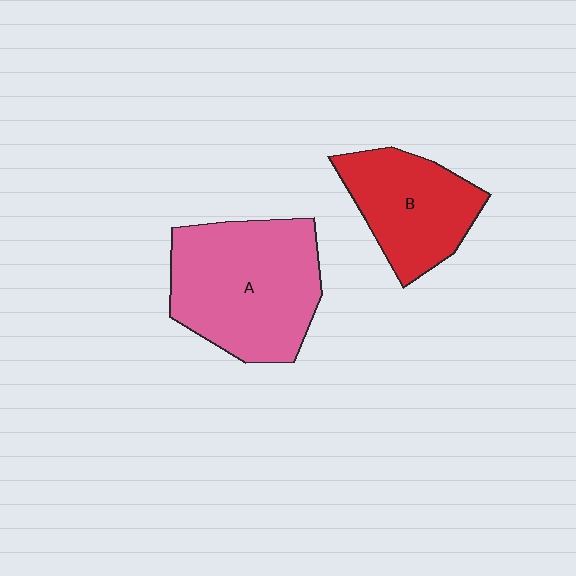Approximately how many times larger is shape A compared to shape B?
Approximately 1.5 times.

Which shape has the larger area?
Shape A (pink).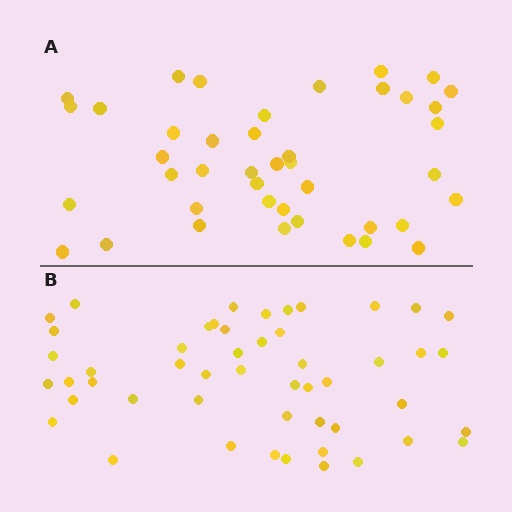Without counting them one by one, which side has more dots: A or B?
Region B (the bottom region) has more dots.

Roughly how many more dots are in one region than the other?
Region B has roughly 8 or so more dots than region A.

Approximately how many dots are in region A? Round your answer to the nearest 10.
About 40 dots. (The exact count is 42, which rounds to 40.)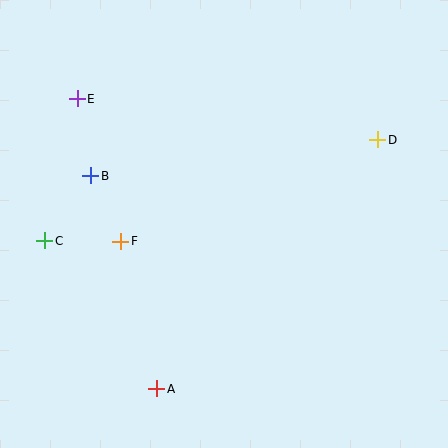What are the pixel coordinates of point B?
Point B is at (91, 176).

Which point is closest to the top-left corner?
Point E is closest to the top-left corner.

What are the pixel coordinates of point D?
Point D is at (378, 140).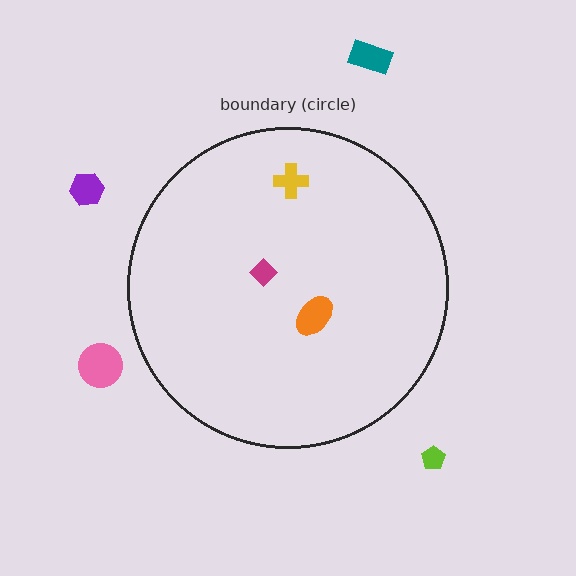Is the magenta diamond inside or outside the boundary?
Inside.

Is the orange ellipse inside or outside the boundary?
Inside.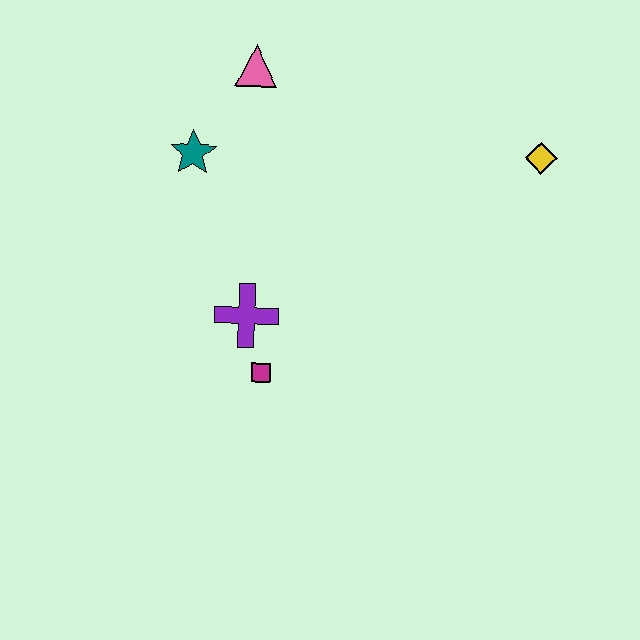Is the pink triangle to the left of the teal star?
No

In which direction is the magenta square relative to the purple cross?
The magenta square is below the purple cross.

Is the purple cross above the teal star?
No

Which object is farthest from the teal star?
The yellow diamond is farthest from the teal star.